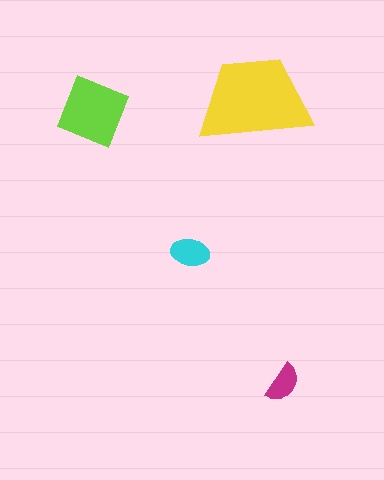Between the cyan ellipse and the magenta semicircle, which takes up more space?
The cyan ellipse.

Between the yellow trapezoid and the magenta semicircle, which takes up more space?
The yellow trapezoid.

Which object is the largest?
The yellow trapezoid.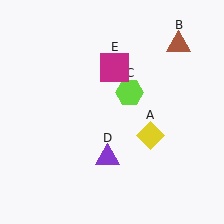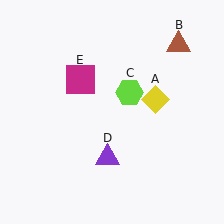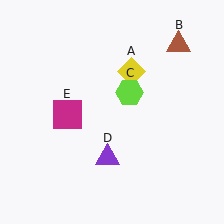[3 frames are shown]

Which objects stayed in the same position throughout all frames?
Brown triangle (object B) and lime hexagon (object C) and purple triangle (object D) remained stationary.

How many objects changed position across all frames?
2 objects changed position: yellow diamond (object A), magenta square (object E).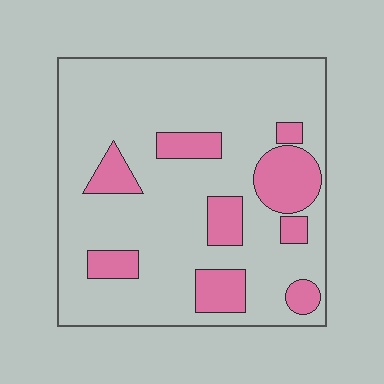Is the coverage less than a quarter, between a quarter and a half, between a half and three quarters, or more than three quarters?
Less than a quarter.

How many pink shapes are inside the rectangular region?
9.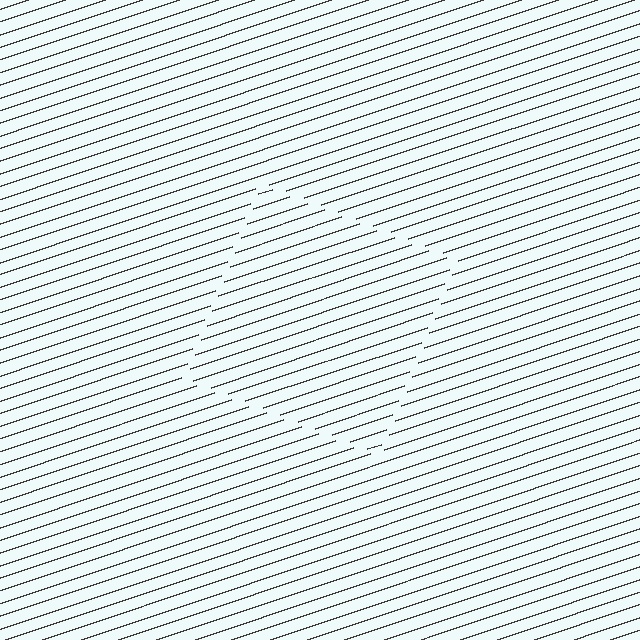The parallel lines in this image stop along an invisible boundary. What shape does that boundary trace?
An illusory square. The interior of the shape contains the same grating, shifted by half a period — the contour is defined by the phase discontinuity where line-ends from the inner and outer gratings abut.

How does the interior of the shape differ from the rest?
The interior of the shape contains the same grating, shifted by half a period — the contour is defined by the phase discontinuity where line-ends from the inner and outer gratings abut.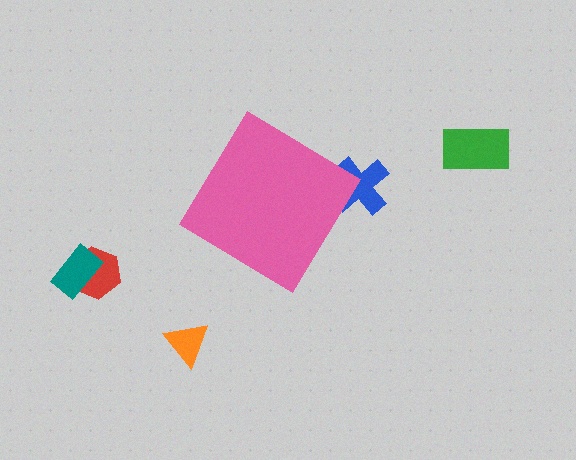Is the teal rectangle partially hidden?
No, the teal rectangle is fully visible.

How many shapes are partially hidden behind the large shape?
1 shape is partially hidden.